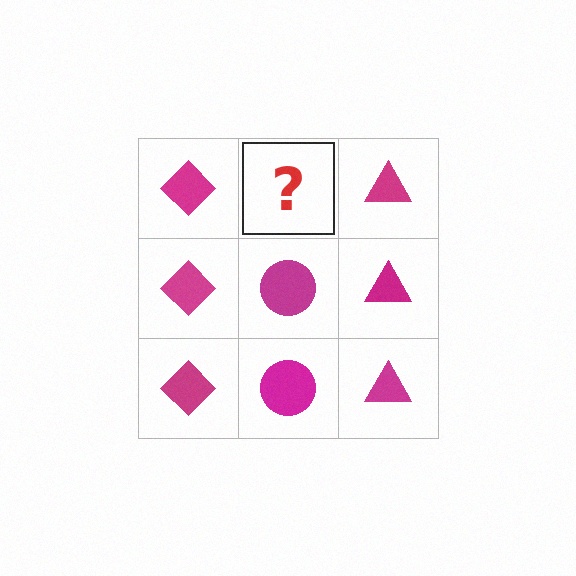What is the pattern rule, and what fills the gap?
The rule is that each column has a consistent shape. The gap should be filled with a magenta circle.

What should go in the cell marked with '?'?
The missing cell should contain a magenta circle.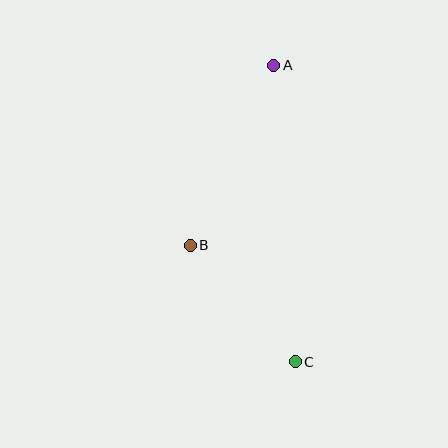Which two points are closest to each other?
Points B and C are closest to each other.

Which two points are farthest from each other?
Points A and C are farthest from each other.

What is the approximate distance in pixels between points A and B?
The distance between A and B is approximately 198 pixels.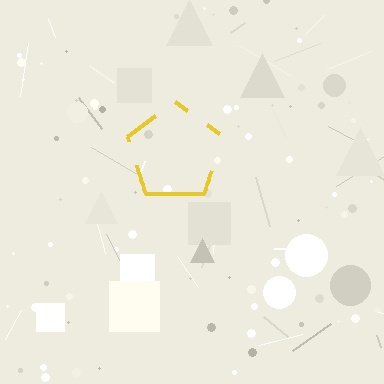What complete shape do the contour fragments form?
The contour fragments form a pentagon.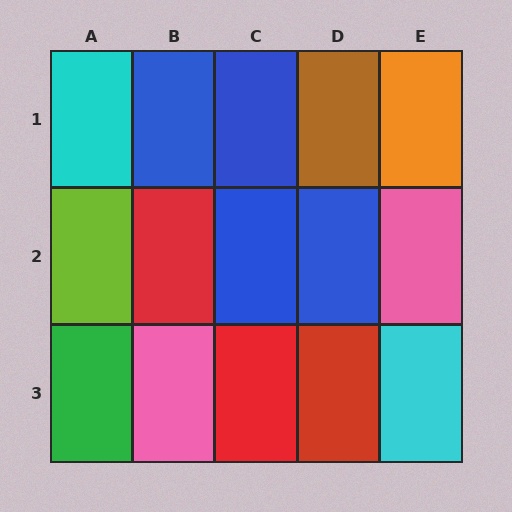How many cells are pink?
2 cells are pink.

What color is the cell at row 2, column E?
Pink.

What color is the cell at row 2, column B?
Red.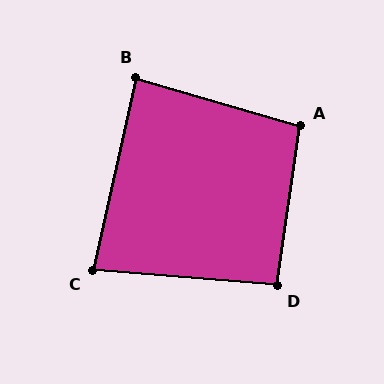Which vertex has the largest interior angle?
A, at approximately 98 degrees.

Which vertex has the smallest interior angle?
C, at approximately 82 degrees.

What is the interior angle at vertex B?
Approximately 87 degrees (approximately right).